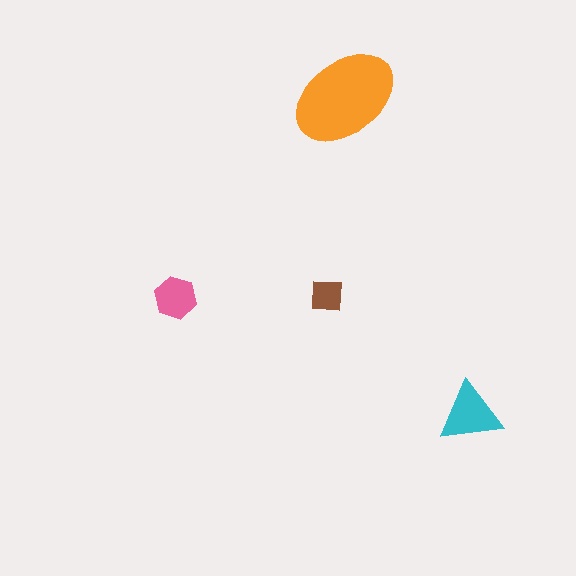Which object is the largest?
The orange ellipse.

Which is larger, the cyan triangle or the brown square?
The cyan triangle.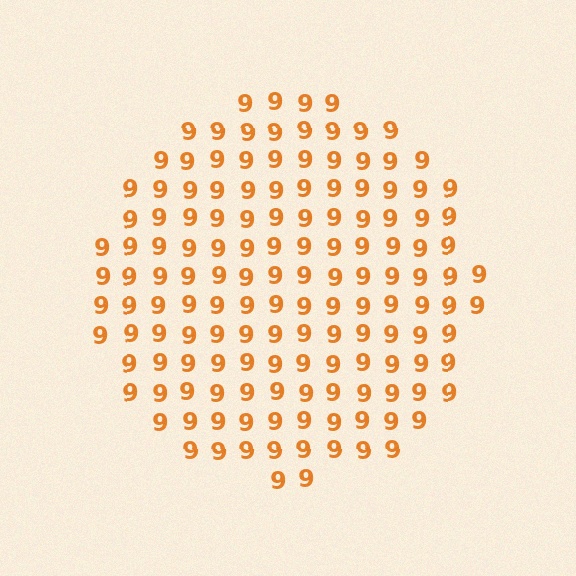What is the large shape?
The large shape is a circle.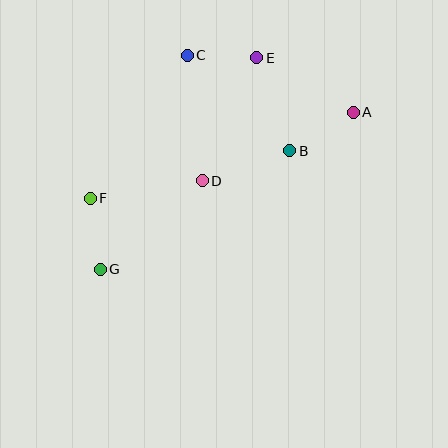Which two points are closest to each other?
Points C and E are closest to each other.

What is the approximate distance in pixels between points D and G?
The distance between D and G is approximately 135 pixels.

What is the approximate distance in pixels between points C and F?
The distance between C and F is approximately 173 pixels.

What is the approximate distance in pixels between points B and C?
The distance between B and C is approximately 140 pixels.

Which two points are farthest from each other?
Points A and G are farthest from each other.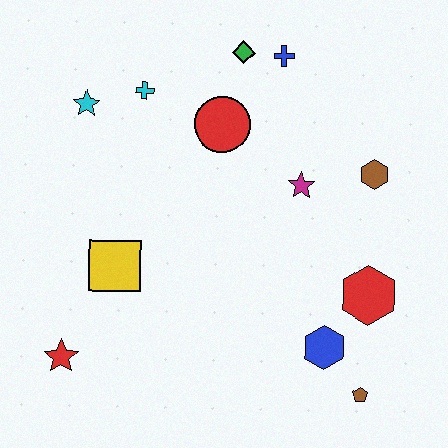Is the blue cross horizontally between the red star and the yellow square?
No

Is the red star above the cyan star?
No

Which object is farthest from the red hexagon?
The cyan star is farthest from the red hexagon.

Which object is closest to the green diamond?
The blue cross is closest to the green diamond.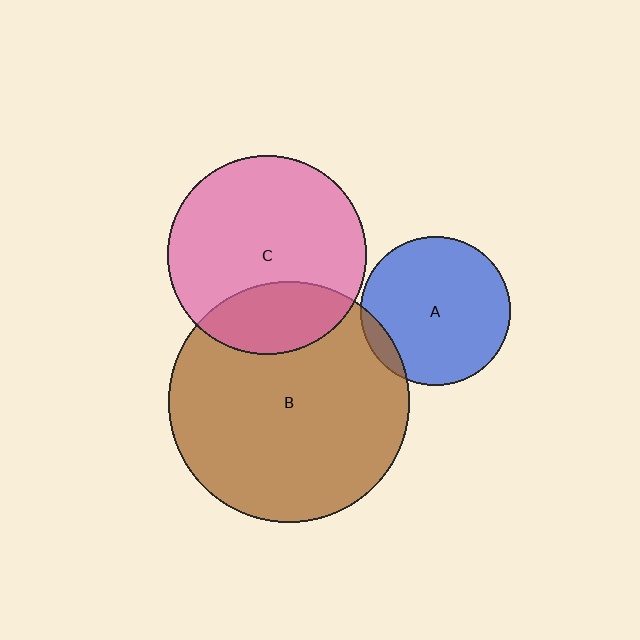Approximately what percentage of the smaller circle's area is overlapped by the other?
Approximately 25%.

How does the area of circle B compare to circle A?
Approximately 2.6 times.